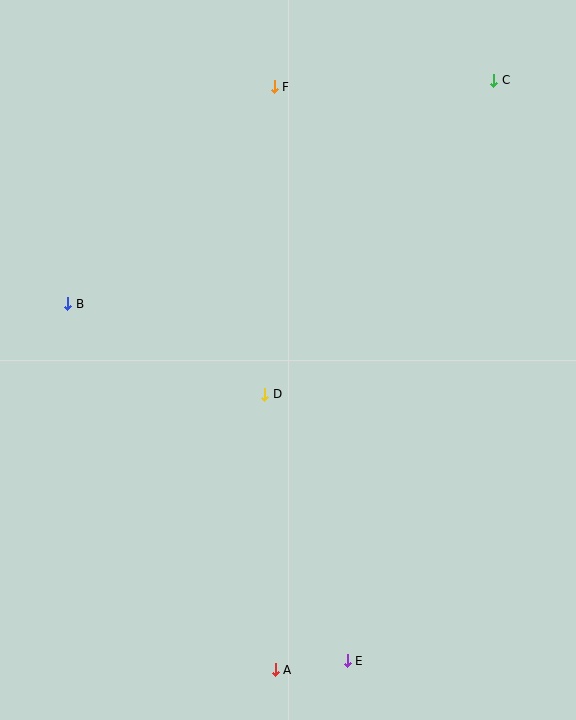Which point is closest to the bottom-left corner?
Point A is closest to the bottom-left corner.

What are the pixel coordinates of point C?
Point C is at (494, 80).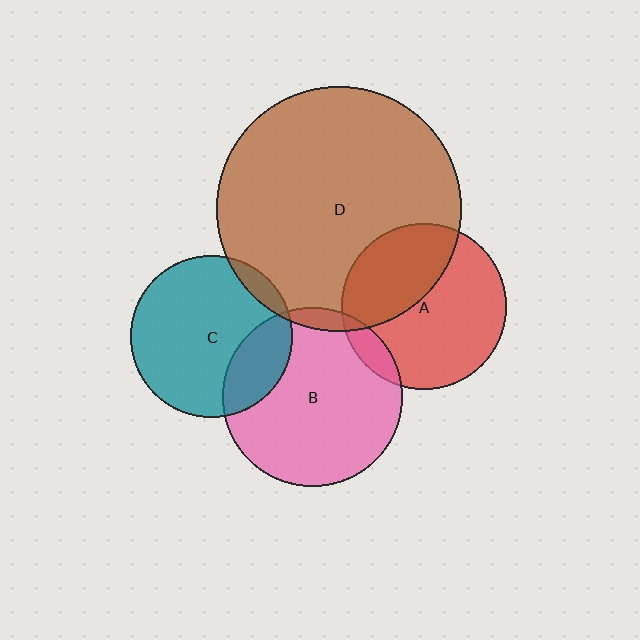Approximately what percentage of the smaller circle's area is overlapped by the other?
Approximately 40%.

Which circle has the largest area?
Circle D (brown).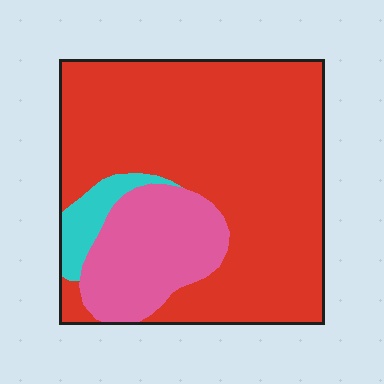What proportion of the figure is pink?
Pink takes up about one fifth (1/5) of the figure.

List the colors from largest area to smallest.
From largest to smallest: red, pink, cyan.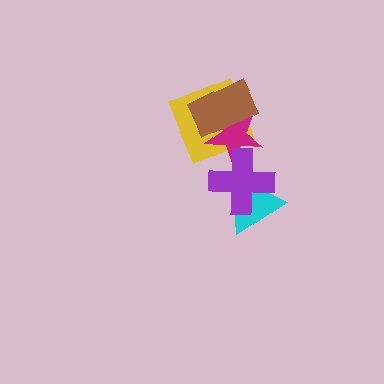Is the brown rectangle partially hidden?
No, no other shape covers it.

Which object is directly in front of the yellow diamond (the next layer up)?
The magenta star is directly in front of the yellow diamond.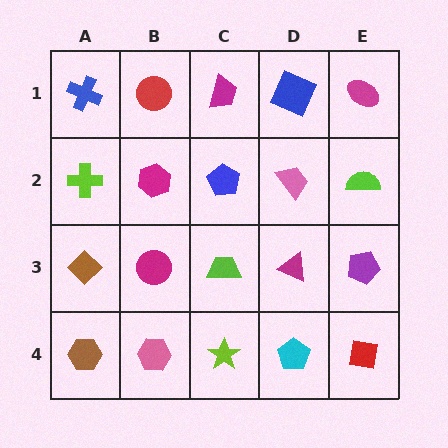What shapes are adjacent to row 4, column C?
A lime trapezoid (row 3, column C), a pink hexagon (row 4, column B), a cyan pentagon (row 4, column D).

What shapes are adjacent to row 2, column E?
A magenta ellipse (row 1, column E), a purple pentagon (row 3, column E), a pink trapezoid (row 2, column D).